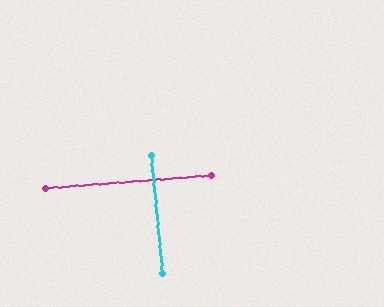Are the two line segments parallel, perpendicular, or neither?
Perpendicular — they meet at approximately 89°.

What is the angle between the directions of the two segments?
Approximately 89 degrees.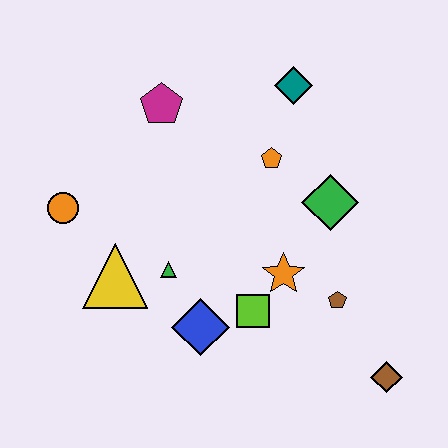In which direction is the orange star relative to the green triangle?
The orange star is to the right of the green triangle.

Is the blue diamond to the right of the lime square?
No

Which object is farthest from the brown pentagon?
The orange circle is farthest from the brown pentagon.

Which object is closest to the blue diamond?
The lime square is closest to the blue diamond.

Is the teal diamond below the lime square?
No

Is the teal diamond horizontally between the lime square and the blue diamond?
No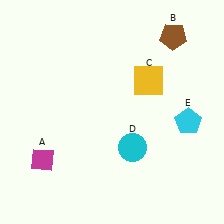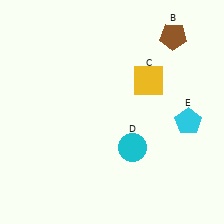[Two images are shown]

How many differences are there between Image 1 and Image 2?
There is 1 difference between the two images.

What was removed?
The magenta diamond (A) was removed in Image 2.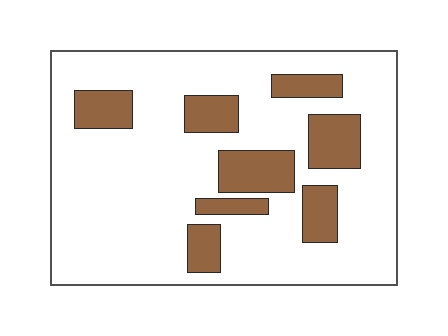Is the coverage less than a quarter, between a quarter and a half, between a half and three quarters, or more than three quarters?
Less than a quarter.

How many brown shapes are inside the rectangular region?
8.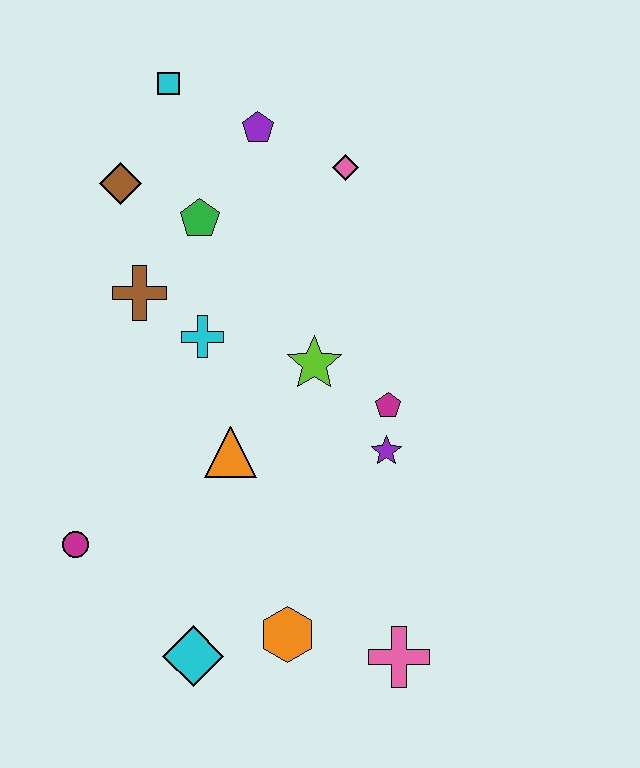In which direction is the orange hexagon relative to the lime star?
The orange hexagon is below the lime star.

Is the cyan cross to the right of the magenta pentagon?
No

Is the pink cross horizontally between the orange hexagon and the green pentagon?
No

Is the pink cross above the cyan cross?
No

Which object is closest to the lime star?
The magenta pentagon is closest to the lime star.